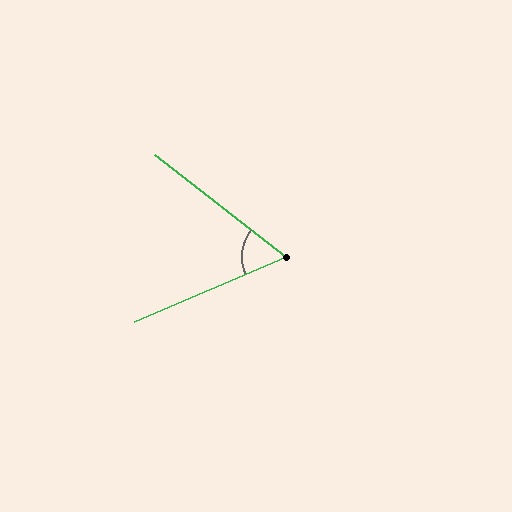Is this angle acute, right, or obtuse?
It is acute.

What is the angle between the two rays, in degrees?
Approximately 61 degrees.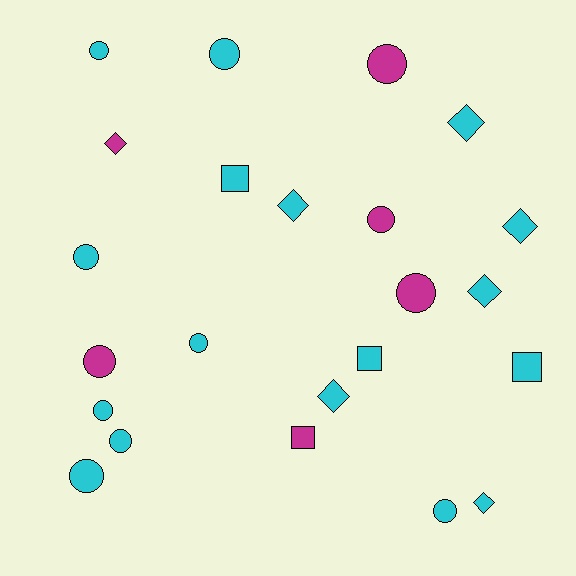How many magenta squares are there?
There is 1 magenta square.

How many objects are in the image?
There are 23 objects.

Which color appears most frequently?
Cyan, with 17 objects.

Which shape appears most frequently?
Circle, with 12 objects.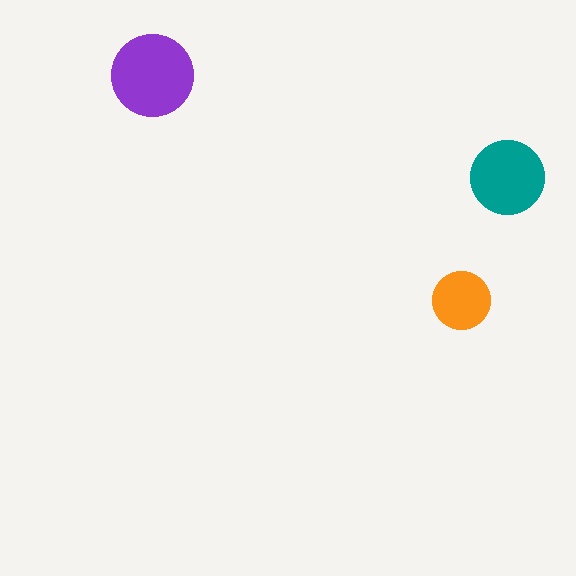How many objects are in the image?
There are 3 objects in the image.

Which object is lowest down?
The orange circle is bottommost.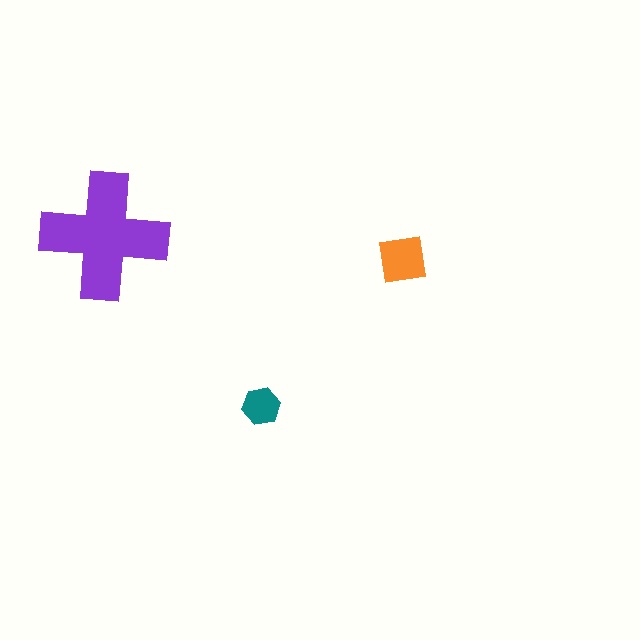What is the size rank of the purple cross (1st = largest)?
1st.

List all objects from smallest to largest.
The teal hexagon, the orange square, the purple cross.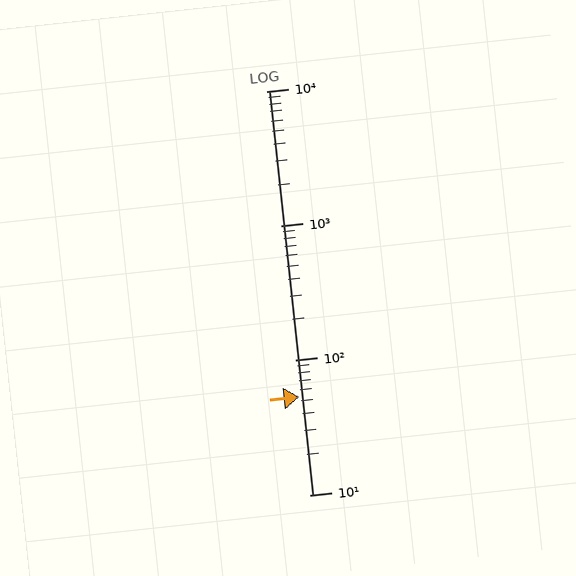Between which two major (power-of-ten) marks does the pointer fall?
The pointer is between 10 and 100.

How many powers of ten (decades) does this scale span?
The scale spans 3 decades, from 10 to 10000.